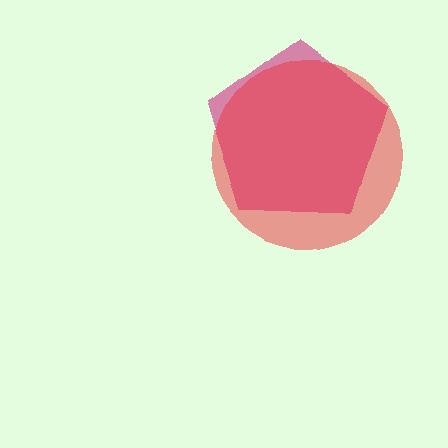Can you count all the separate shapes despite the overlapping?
Yes, there are 2 separate shapes.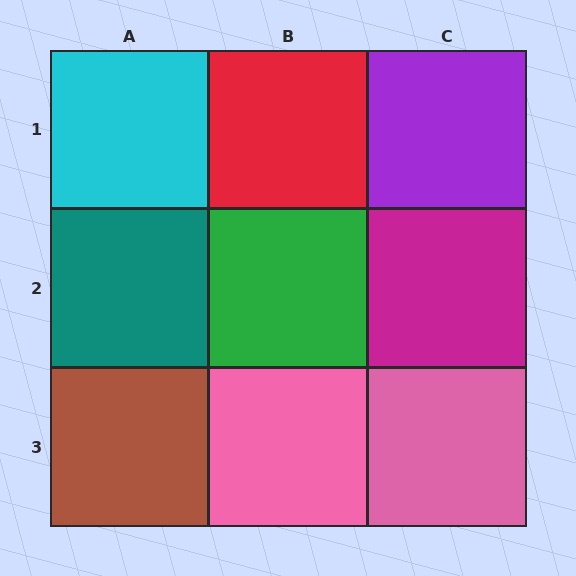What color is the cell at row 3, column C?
Pink.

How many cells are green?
1 cell is green.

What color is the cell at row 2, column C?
Magenta.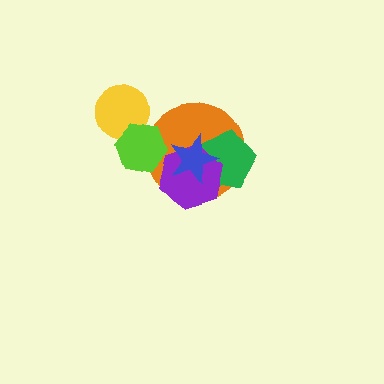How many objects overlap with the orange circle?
4 objects overlap with the orange circle.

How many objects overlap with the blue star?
3 objects overlap with the blue star.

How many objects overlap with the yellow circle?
1 object overlaps with the yellow circle.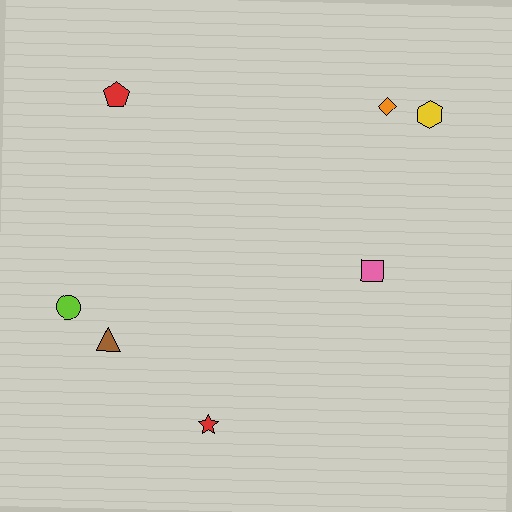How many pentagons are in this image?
There is 1 pentagon.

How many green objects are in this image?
There are no green objects.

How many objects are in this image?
There are 7 objects.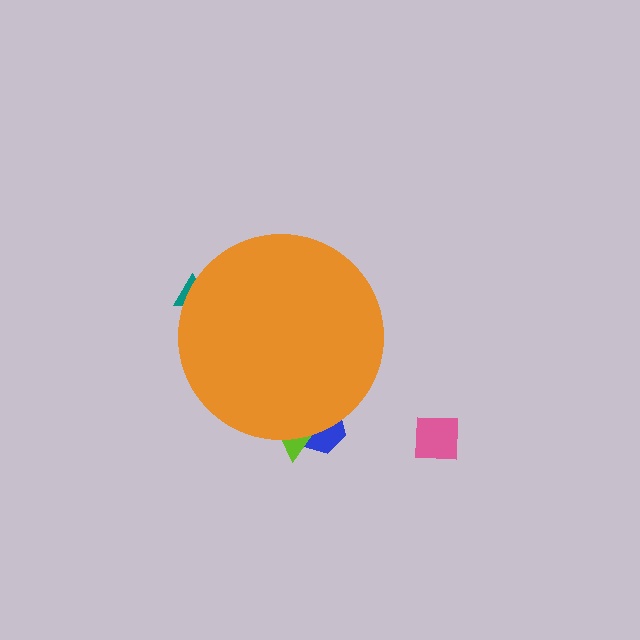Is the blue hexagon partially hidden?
Yes, the blue hexagon is partially hidden behind the orange circle.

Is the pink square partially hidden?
No, the pink square is fully visible.